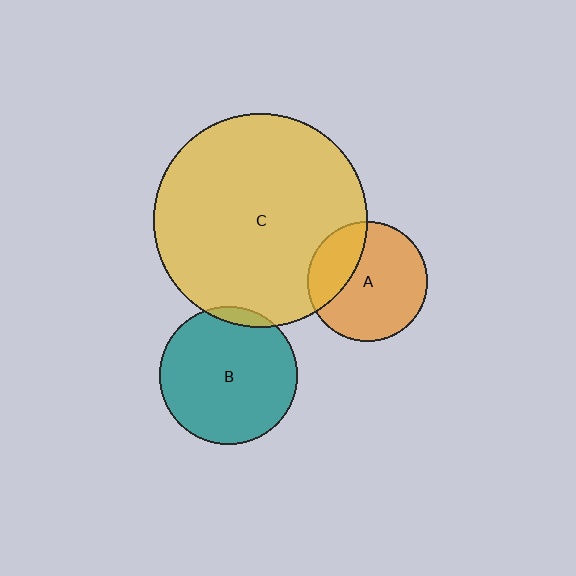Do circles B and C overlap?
Yes.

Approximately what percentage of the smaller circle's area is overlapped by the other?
Approximately 5%.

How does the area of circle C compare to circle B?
Approximately 2.4 times.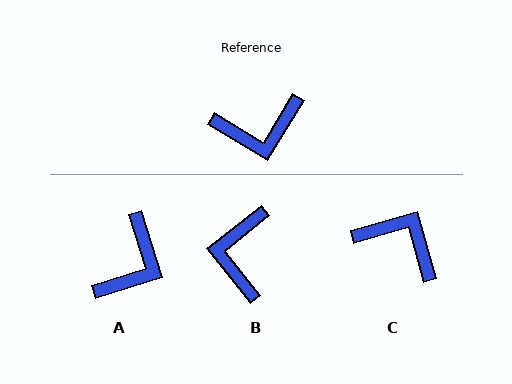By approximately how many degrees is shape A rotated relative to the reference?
Approximately 49 degrees counter-clockwise.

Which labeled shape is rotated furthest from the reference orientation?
C, about 137 degrees away.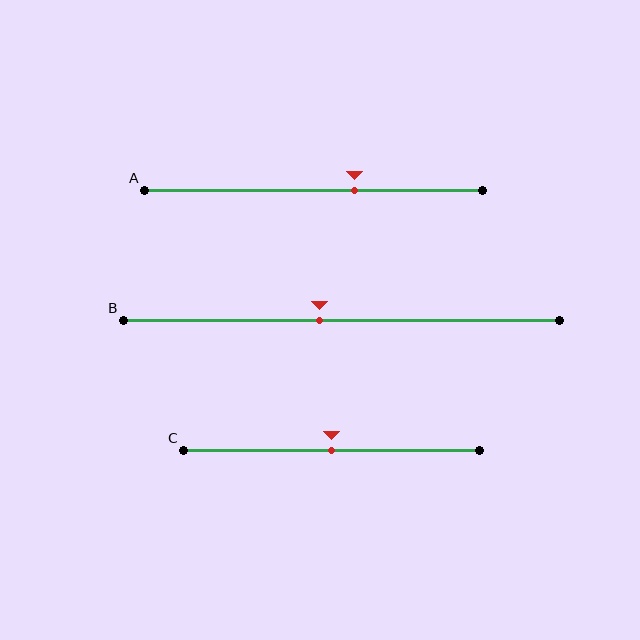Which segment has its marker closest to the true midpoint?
Segment C has its marker closest to the true midpoint.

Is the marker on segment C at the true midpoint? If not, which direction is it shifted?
Yes, the marker on segment C is at the true midpoint.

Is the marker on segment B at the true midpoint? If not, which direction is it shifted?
No, the marker on segment B is shifted to the left by about 5% of the segment length.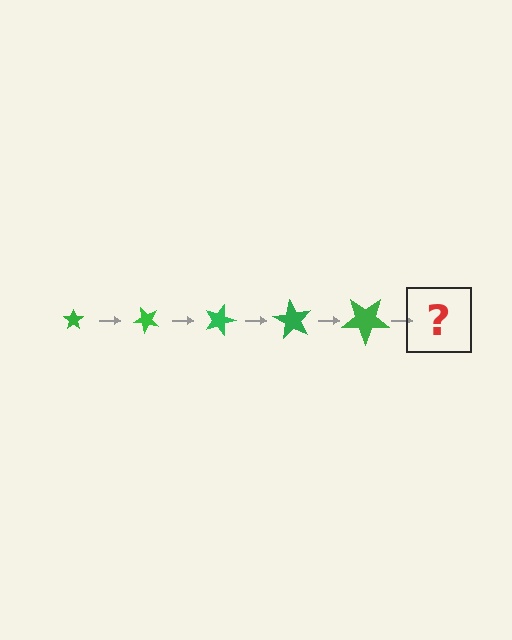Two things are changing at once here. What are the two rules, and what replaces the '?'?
The two rules are that the star grows larger each step and it rotates 45 degrees each step. The '?' should be a star, larger than the previous one and rotated 225 degrees from the start.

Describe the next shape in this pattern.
It should be a star, larger than the previous one and rotated 225 degrees from the start.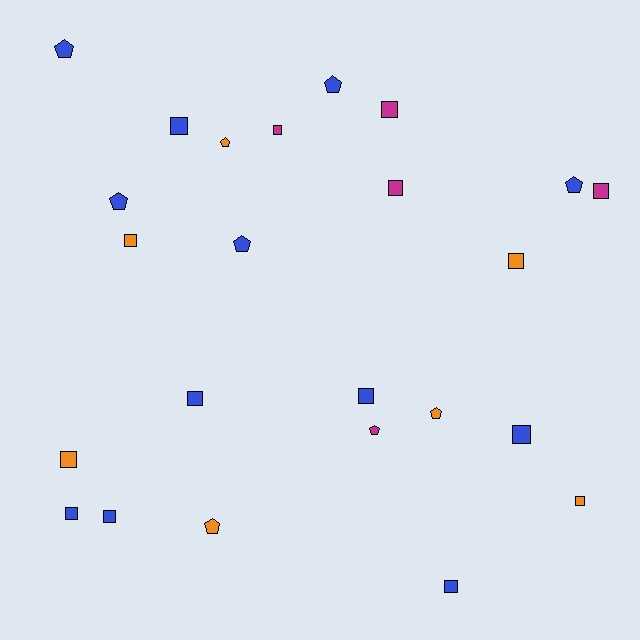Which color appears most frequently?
Blue, with 12 objects.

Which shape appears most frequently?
Square, with 15 objects.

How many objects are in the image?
There are 24 objects.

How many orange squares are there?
There are 4 orange squares.